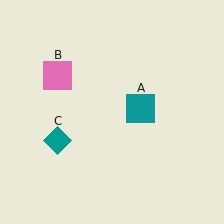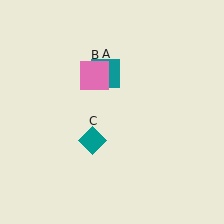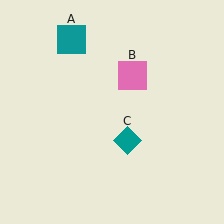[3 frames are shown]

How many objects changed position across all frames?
3 objects changed position: teal square (object A), pink square (object B), teal diamond (object C).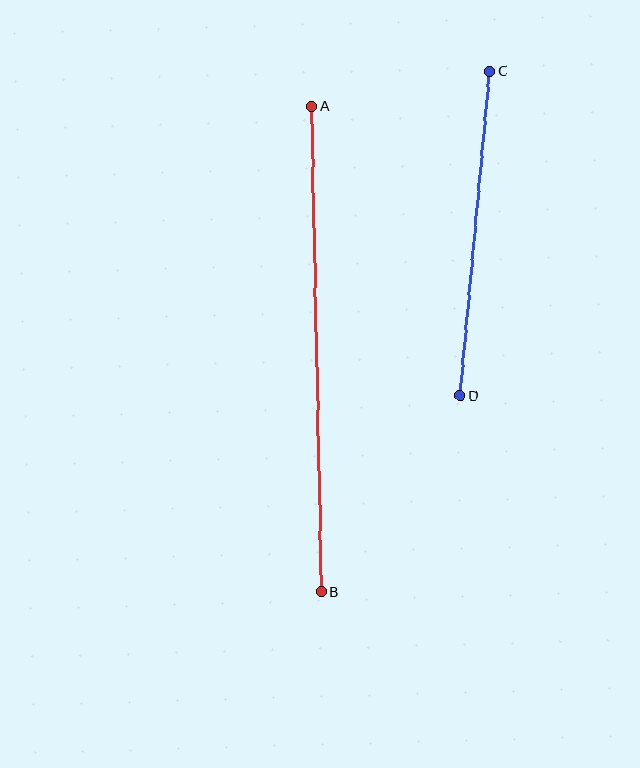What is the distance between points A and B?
The distance is approximately 486 pixels.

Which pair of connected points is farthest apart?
Points A and B are farthest apart.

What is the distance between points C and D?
The distance is approximately 326 pixels.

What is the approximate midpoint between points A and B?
The midpoint is at approximately (316, 349) pixels.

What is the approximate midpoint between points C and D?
The midpoint is at approximately (475, 234) pixels.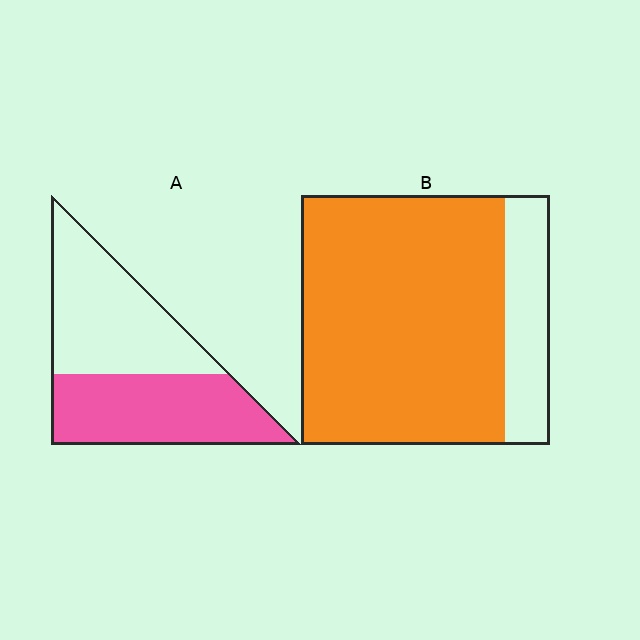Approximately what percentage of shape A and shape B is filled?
A is approximately 50% and B is approximately 80%.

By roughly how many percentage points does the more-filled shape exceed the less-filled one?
By roughly 35 percentage points (B over A).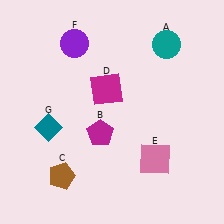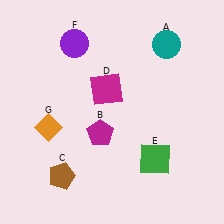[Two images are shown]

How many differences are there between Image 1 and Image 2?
There are 2 differences between the two images.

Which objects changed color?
E changed from pink to green. G changed from teal to orange.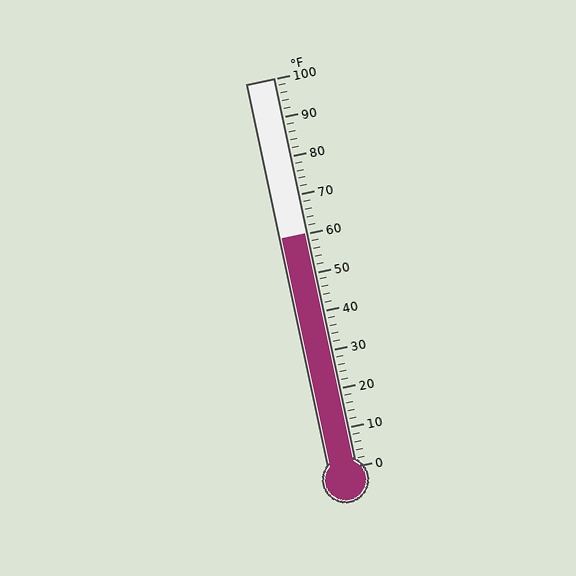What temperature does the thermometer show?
The thermometer shows approximately 60°F.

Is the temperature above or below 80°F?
The temperature is below 80°F.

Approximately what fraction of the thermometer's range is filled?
The thermometer is filled to approximately 60% of its range.